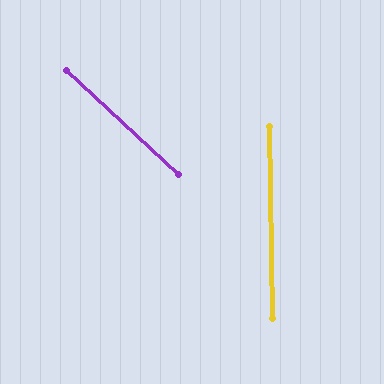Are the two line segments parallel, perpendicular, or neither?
Neither parallel nor perpendicular — they differ by about 46°.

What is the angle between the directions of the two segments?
Approximately 46 degrees.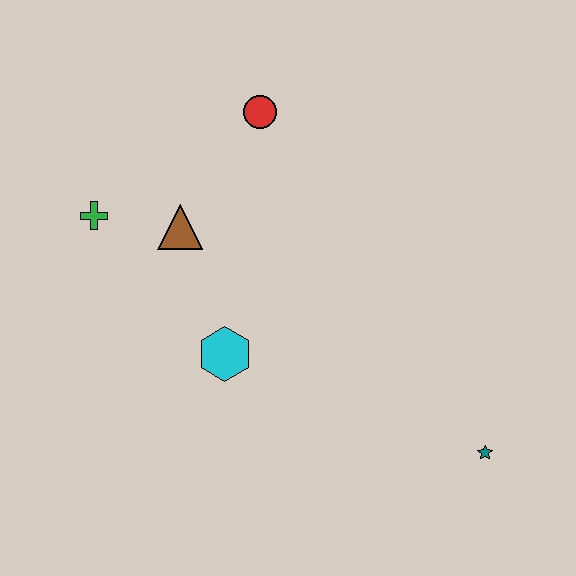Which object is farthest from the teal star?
The green cross is farthest from the teal star.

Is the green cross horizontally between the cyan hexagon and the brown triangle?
No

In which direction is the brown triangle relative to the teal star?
The brown triangle is to the left of the teal star.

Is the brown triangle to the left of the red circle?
Yes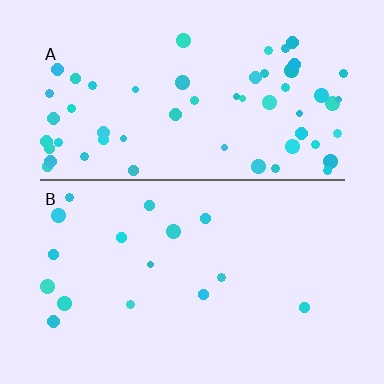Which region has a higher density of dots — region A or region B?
A (the top).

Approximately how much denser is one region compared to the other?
Approximately 3.8× — region A over region B.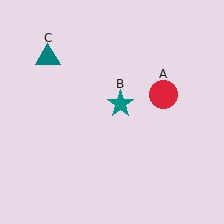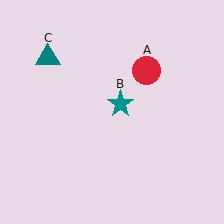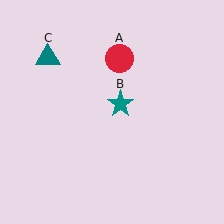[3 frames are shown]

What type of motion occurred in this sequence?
The red circle (object A) rotated counterclockwise around the center of the scene.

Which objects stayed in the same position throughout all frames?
Teal star (object B) and teal triangle (object C) remained stationary.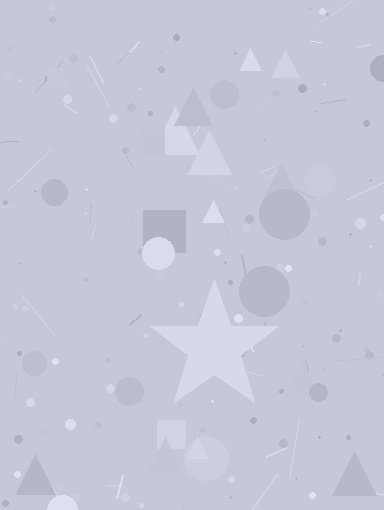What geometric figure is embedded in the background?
A star is embedded in the background.